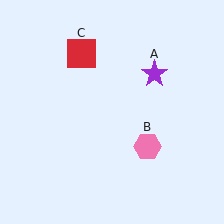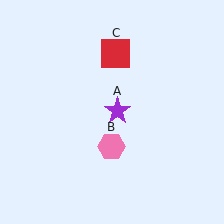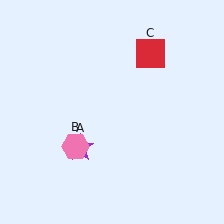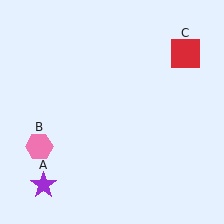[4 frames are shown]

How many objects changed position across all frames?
3 objects changed position: purple star (object A), pink hexagon (object B), red square (object C).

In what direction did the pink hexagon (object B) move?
The pink hexagon (object B) moved left.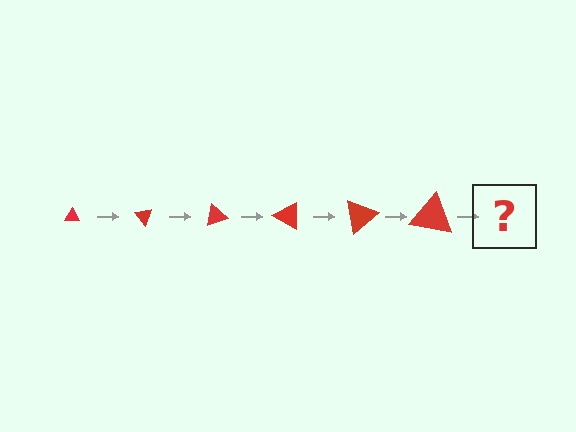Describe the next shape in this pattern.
It should be a triangle, larger than the previous one and rotated 300 degrees from the start.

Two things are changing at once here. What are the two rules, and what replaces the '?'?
The two rules are that the triangle grows larger each step and it rotates 50 degrees each step. The '?' should be a triangle, larger than the previous one and rotated 300 degrees from the start.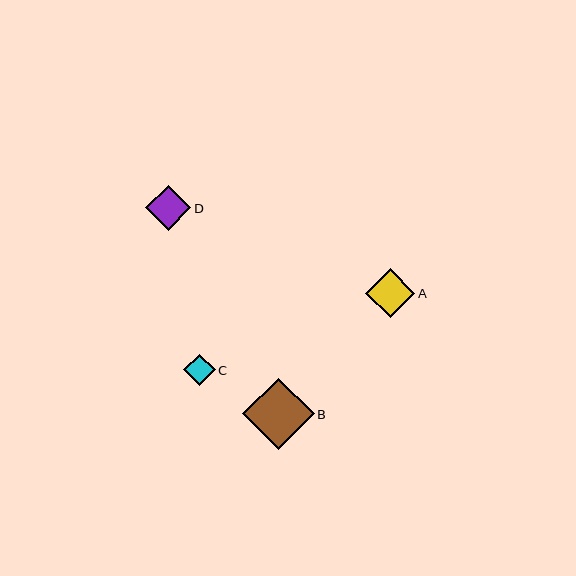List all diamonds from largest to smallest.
From largest to smallest: B, A, D, C.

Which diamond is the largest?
Diamond B is the largest with a size of approximately 71 pixels.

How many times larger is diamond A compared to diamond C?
Diamond A is approximately 1.6 times the size of diamond C.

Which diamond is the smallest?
Diamond C is the smallest with a size of approximately 31 pixels.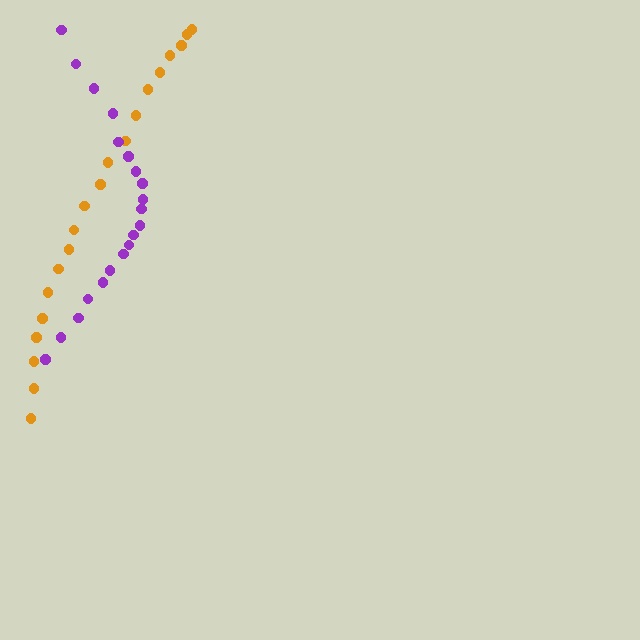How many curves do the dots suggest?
There are 2 distinct paths.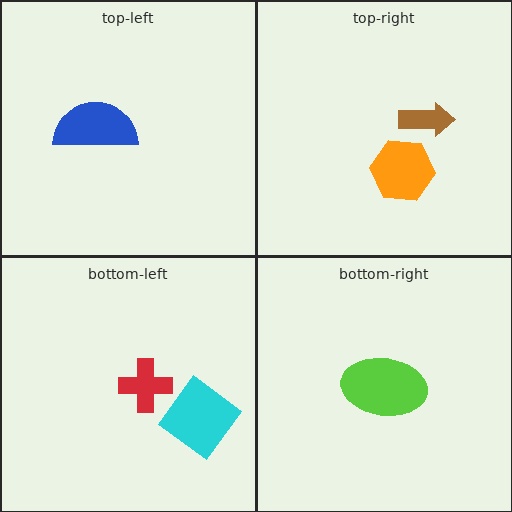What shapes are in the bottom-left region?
The cyan diamond, the red cross.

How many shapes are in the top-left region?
1.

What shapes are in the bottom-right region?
The lime ellipse.